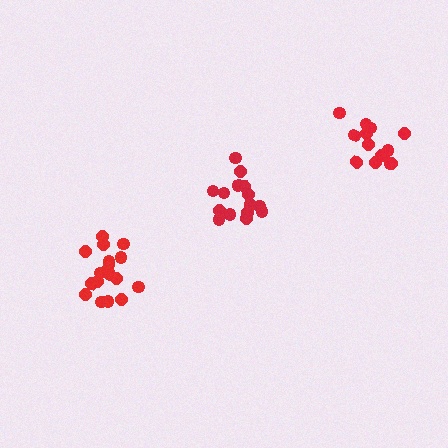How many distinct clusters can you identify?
There are 3 distinct clusters.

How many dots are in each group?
Group 1: 13 dots, Group 2: 18 dots, Group 3: 15 dots (46 total).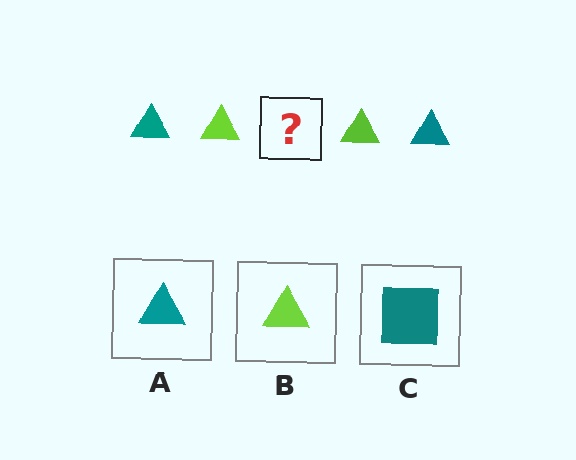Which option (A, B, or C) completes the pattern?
A.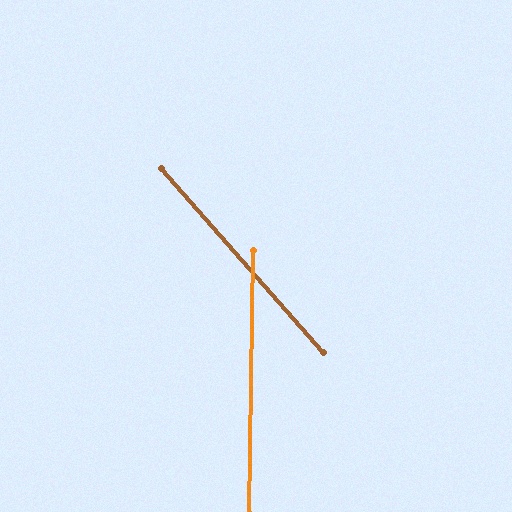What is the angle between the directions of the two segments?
Approximately 42 degrees.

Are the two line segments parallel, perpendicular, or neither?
Neither parallel nor perpendicular — they differ by about 42°.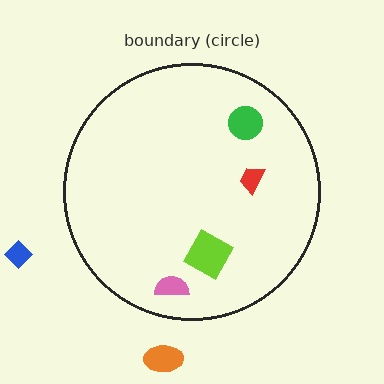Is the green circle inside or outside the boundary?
Inside.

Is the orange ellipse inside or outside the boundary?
Outside.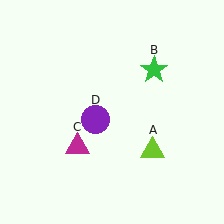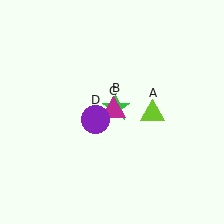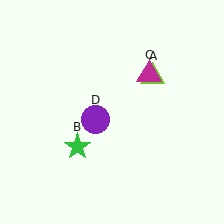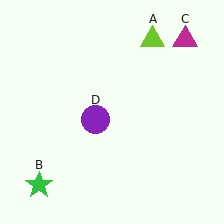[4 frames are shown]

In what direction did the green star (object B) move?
The green star (object B) moved down and to the left.